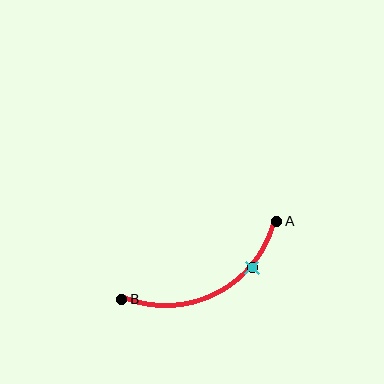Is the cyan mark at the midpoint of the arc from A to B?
No. The cyan mark lies on the arc but is closer to endpoint A. The arc midpoint would be at the point on the curve equidistant along the arc from both A and B.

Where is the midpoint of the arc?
The arc midpoint is the point on the curve farthest from the straight line joining A and B. It sits below that line.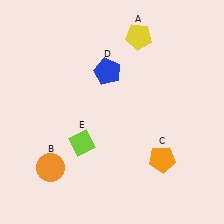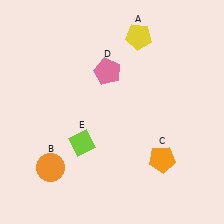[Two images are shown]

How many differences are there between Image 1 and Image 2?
There is 1 difference between the two images.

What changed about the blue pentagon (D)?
In Image 1, D is blue. In Image 2, it changed to pink.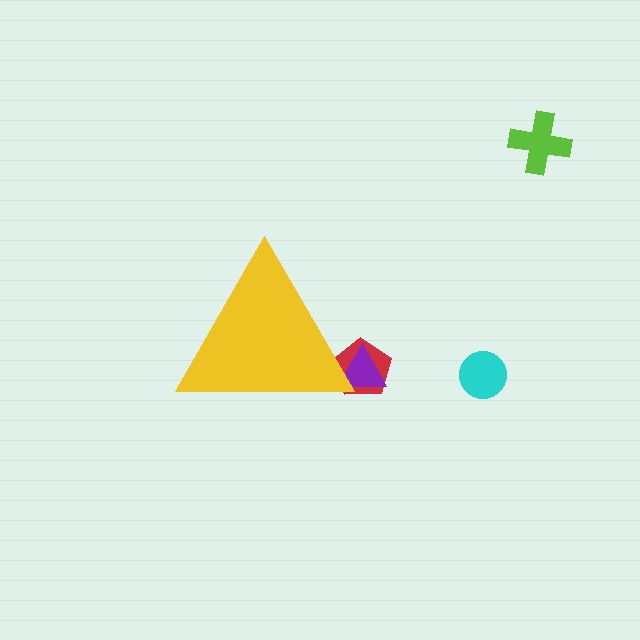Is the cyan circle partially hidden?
No, the cyan circle is fully visible.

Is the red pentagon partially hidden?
Yes, the red pentagon is partially hidden behind the yellow triangle.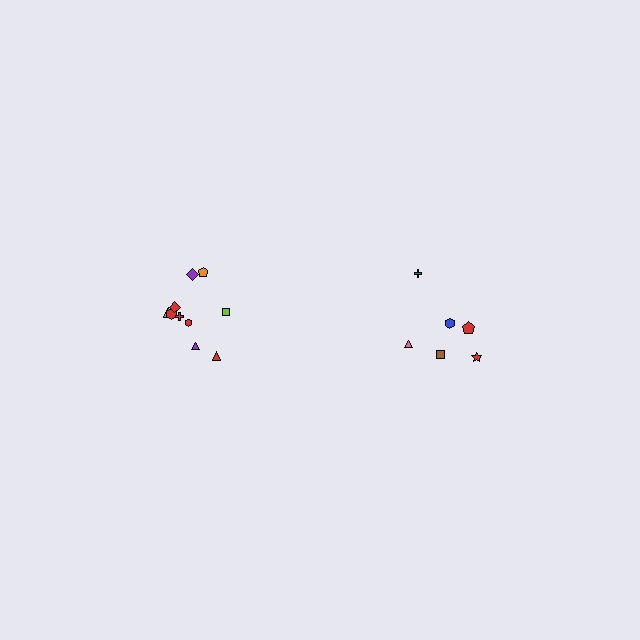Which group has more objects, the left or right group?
The left group.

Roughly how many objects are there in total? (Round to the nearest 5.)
Roughly 15 objects in total.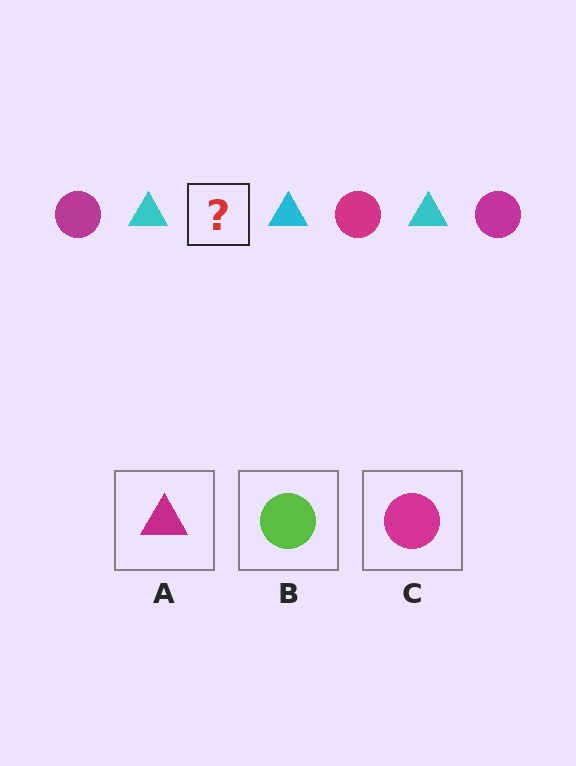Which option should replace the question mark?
Option C.